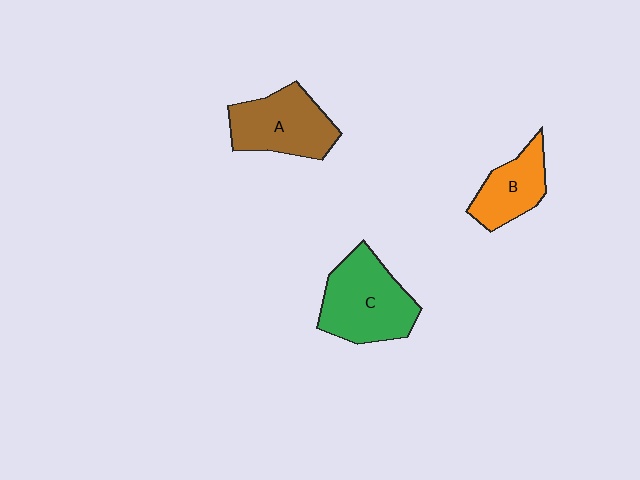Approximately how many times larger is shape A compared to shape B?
Approximately 1.4 times.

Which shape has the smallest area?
Shape B (orange).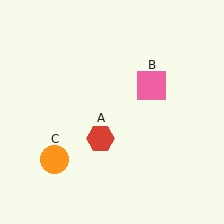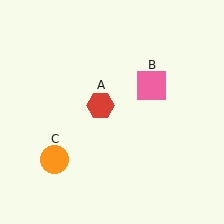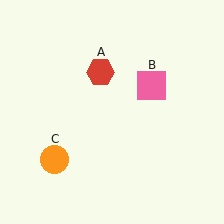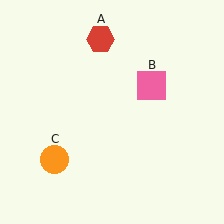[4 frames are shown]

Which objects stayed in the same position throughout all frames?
Pink square (object B) and orange circle (object C) remained stationary.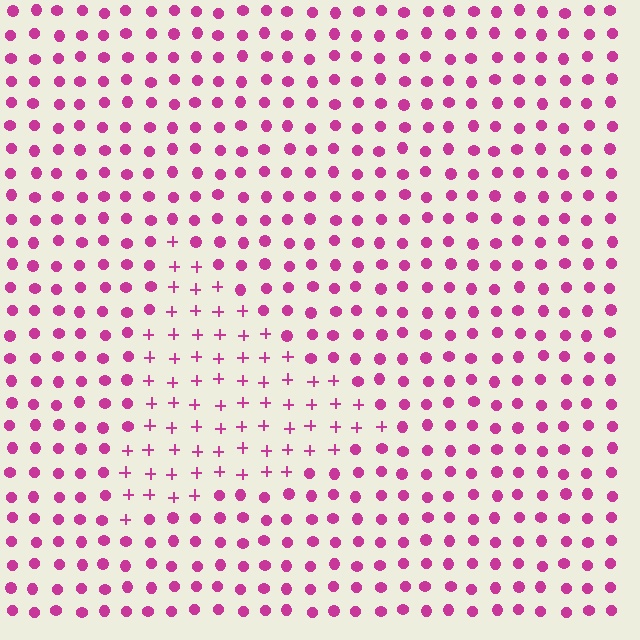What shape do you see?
I see a triangle.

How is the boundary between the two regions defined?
The boundary is defined by a change in element shape: plus signs inside vs. circles outside. All elements share the same color and spacing.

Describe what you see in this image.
The image is filled with small magenta elements arranged in a uniform grid. A triangle-shaped region contains plus signs, while the surrounding area contains circles. The boundary is defined purely by the change in element shape.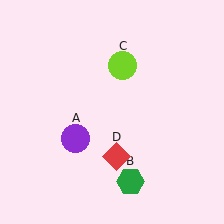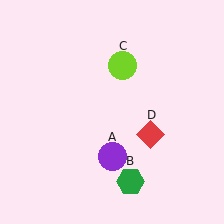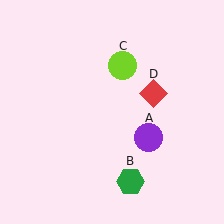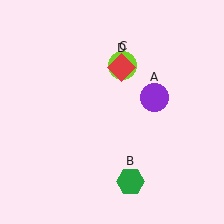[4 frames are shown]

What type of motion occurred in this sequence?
The purple circle (object A), red diamond (object D) rotated counterclockwise around the center of the scene.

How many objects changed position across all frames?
2 objects changed position: purple circle (object A), red diamond (object D).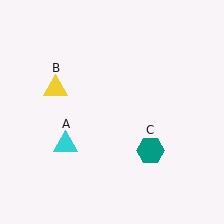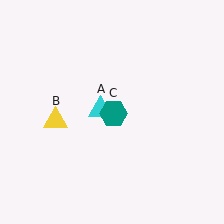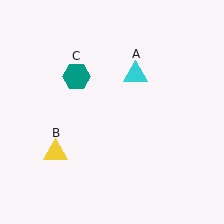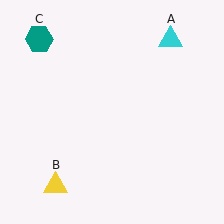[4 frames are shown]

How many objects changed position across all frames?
3 objects changed position: cyan triangle (object A), yellow triangle (object B), teal hexagon (object C).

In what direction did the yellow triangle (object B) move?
The yellow triangle (object B) moved down.